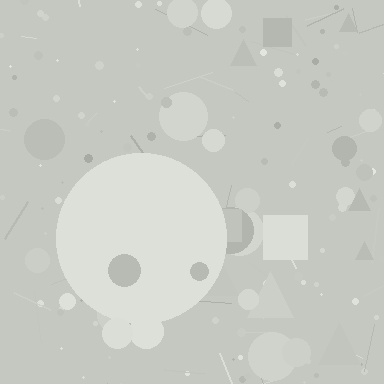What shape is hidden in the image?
A circle is hidden in the image.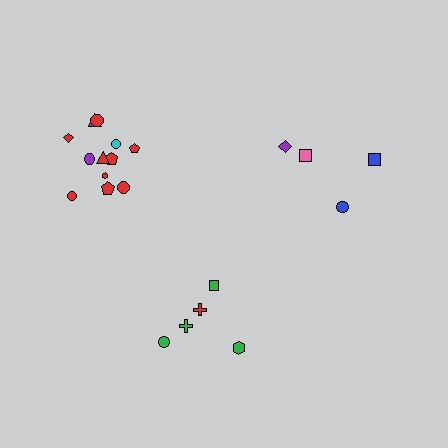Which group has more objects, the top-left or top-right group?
The top-left group.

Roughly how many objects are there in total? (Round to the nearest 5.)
Roughly 20 objects in total.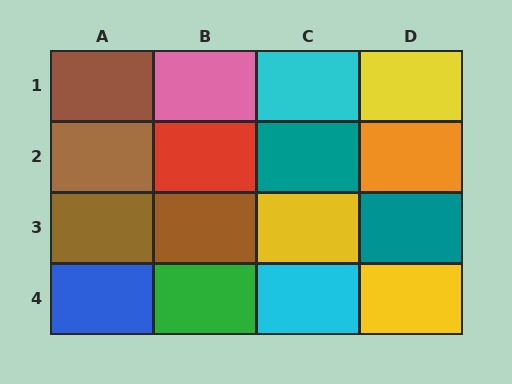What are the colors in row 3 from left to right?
Brown, brown, yellow, teal.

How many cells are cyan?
2 cells are cyan.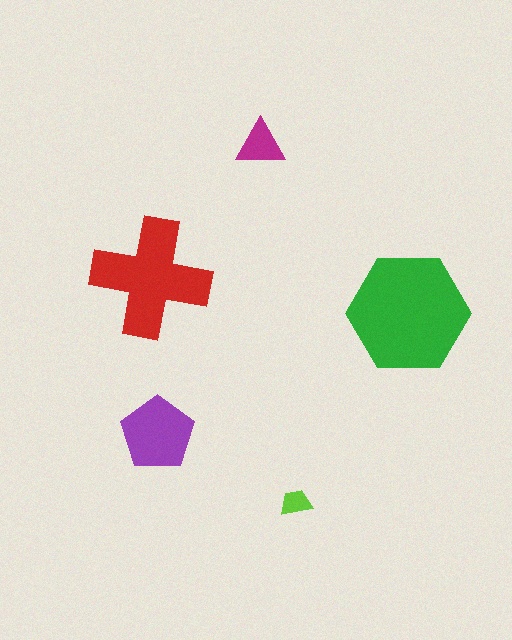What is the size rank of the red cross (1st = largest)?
2nd.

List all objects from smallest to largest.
The lime trapezoid, the magenta triangle, the purple pentagon, the red cross, the green hexagon.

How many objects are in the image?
There are 5 objects in the image.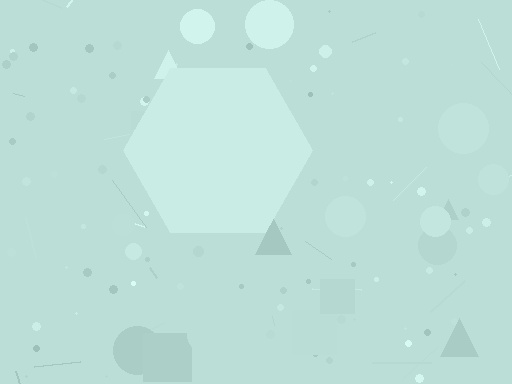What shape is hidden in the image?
A hexagon is hidden in the image.